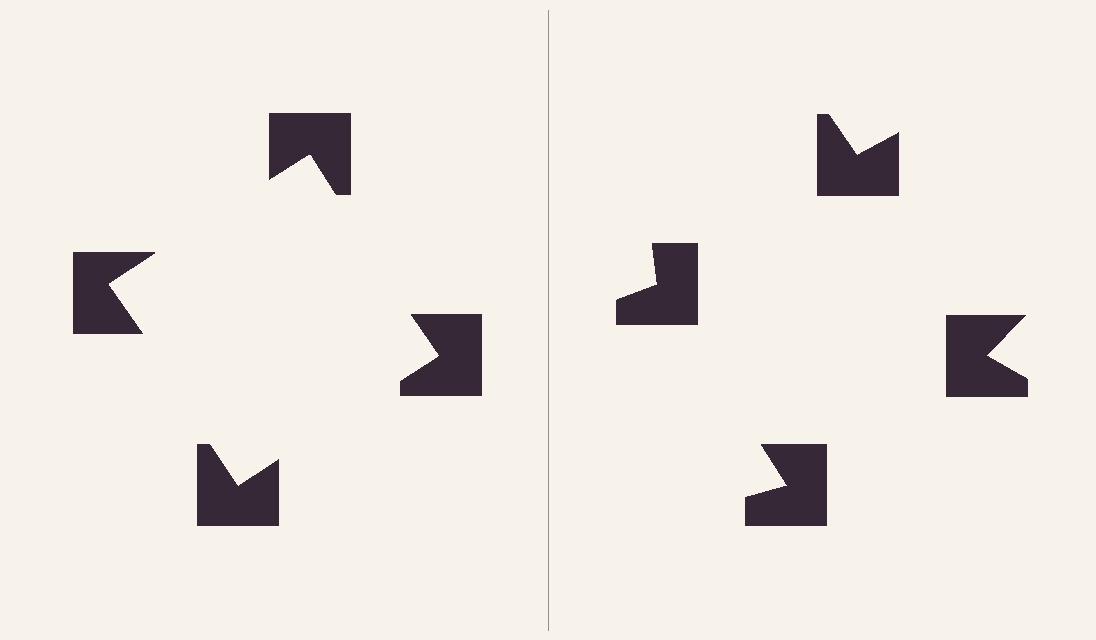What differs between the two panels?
The notched squares are positioned identically on both sides; only the wedge orientations differ. On the left they align to a square; on the right they are misaligned.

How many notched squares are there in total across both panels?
8 — 4 on each side.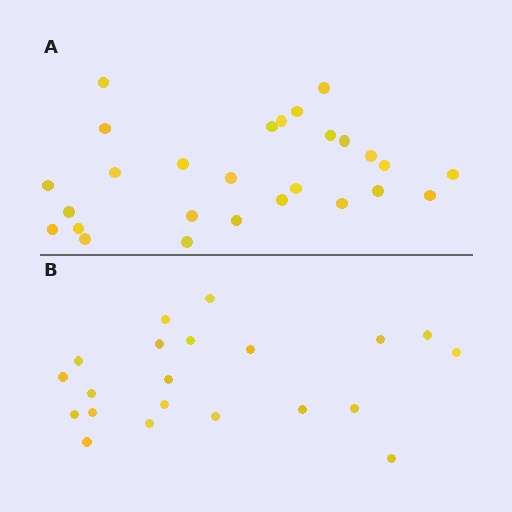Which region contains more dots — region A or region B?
Region A (the top region) has more dots.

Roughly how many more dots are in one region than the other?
Region A has about 6 more dots than region B.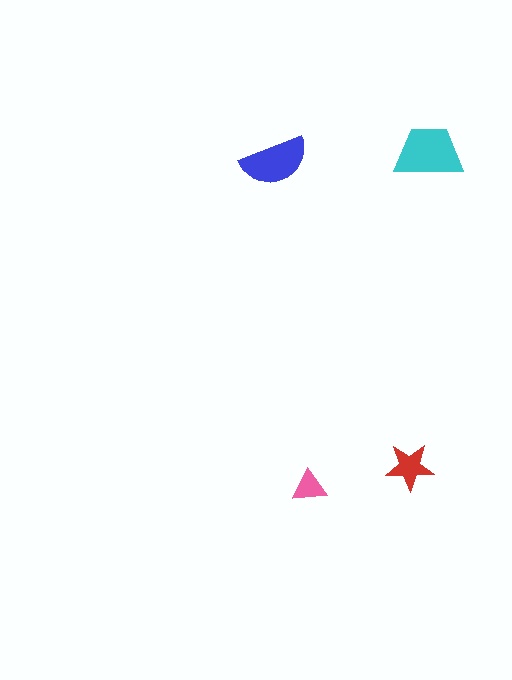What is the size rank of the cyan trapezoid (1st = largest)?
1st.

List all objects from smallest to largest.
The pink triangle, the red star, the blue semicircle, the cyan trapezoid.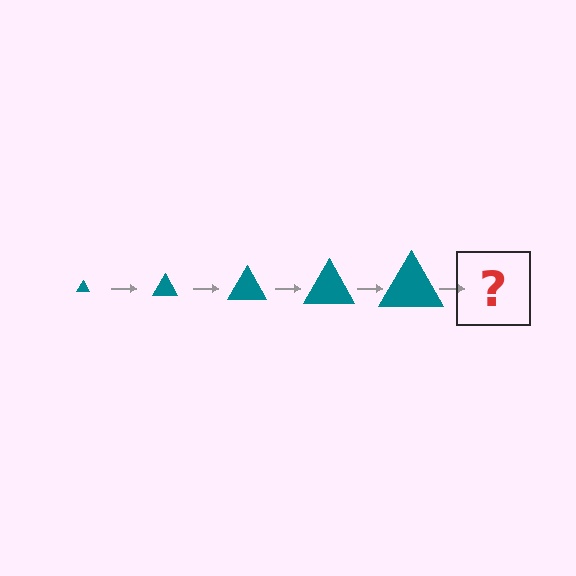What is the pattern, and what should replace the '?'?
The pattern is that the triangle gets progressively larger each step. The '?' should be a teal triangle, larger than the previous one.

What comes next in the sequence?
The next element should be a teal triangle, larger than the previous one.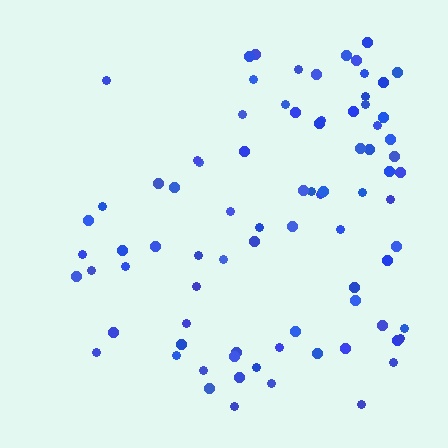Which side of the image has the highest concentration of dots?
The right.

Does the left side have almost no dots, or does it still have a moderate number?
Still a moderate number, just noticeably fewer than the right.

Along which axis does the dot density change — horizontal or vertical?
Horizontal.